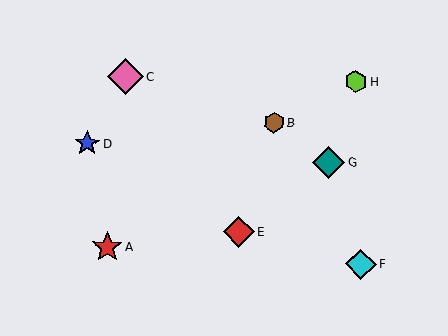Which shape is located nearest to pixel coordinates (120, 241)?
The red star (labeled A) at (107, 247) is nearest to that location.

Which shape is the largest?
The pink diamond (labeled C) is the largest.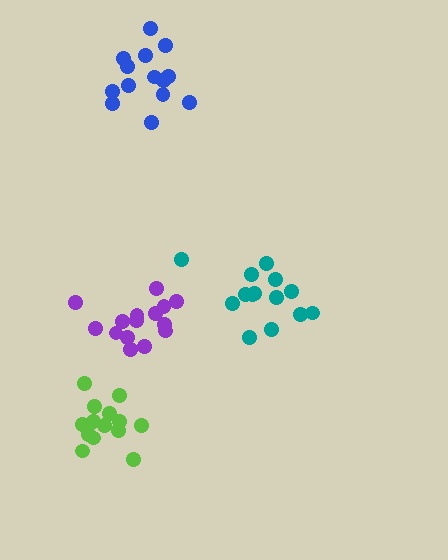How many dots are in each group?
Group 1: 14 dots, Group 2: 15 dots, Group 3: 14 dots, Group 4: 14 dots (57 total).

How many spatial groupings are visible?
There are 4 spatial groupings.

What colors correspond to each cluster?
The clusters are colored: blue, purple, teal, lime.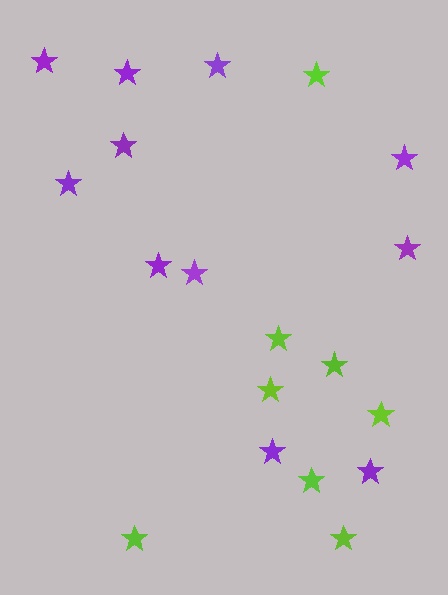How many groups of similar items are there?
There are 2 groups: one group of lime stars (8) and one group of purple stars (11).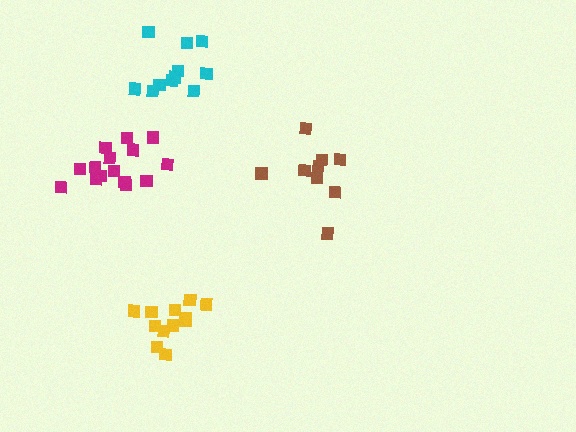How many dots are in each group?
Group 1: 12 dots, Group 2: 9 dots, Group 3: 11 dots, Group 4: 15 dots (47 total).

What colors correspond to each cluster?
The clusters are colored: yellow, brown, cyan, magenta.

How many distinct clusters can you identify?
There are 4 distinct clusters.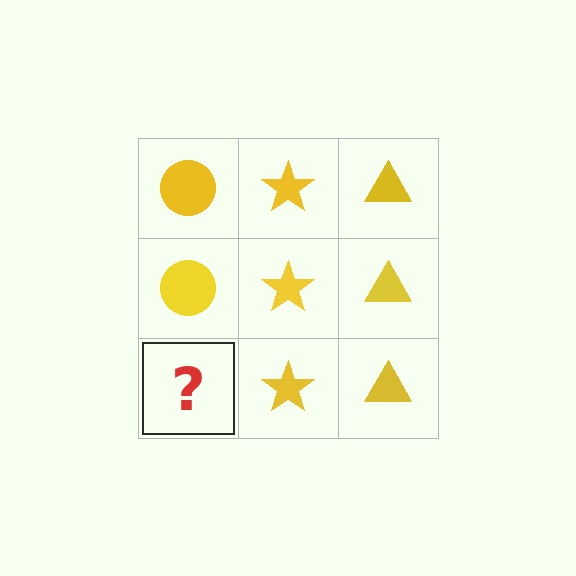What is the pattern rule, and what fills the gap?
The rule is that each column has a consistent shape. The gap should be filled with a yellow circle.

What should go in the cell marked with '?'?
The missing cell should contain a yellow circle.